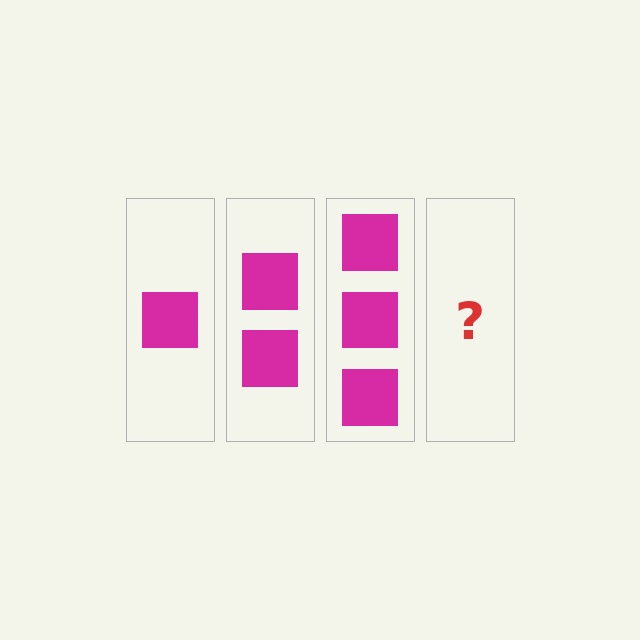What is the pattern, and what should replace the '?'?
The pattern is that each step adds one more square. The '?' should be 4 squares.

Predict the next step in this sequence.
The next step is 4 squares.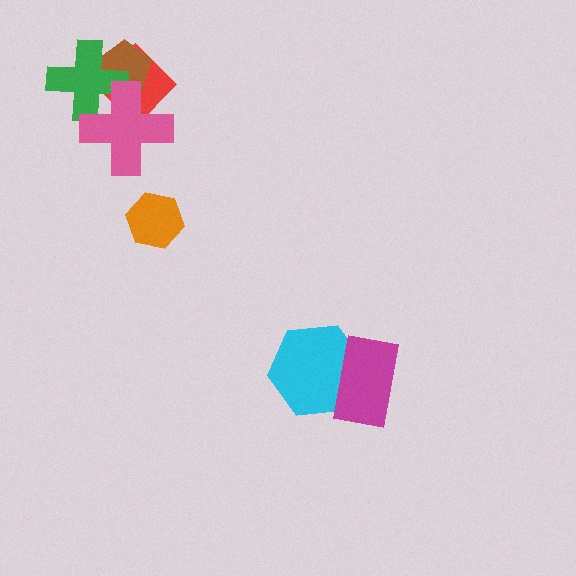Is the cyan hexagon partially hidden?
Yes, it is partially covered by another shape.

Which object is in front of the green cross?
The pink cross is in front of the green cross.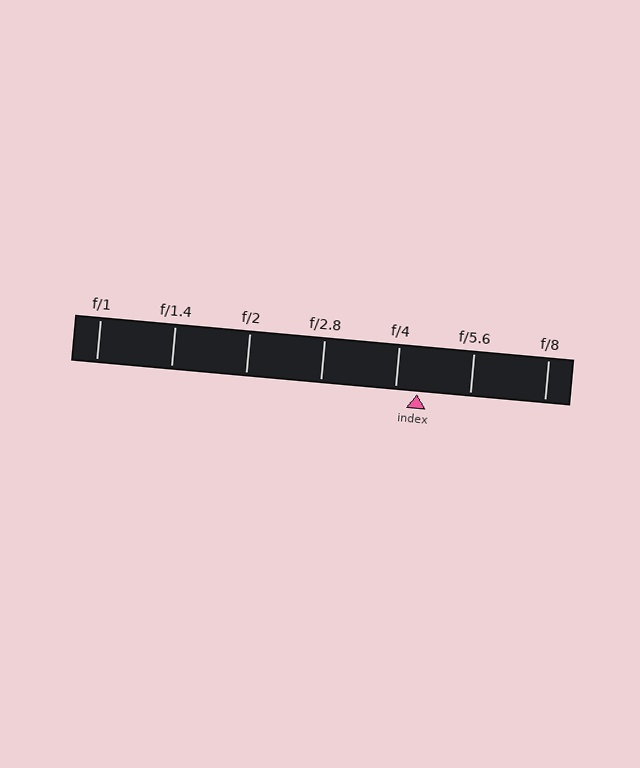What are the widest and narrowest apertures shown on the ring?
The widest aperture shown is f/1 and the narrowest is f/8.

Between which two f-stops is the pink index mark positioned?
The index mark is between f/4 and f/5.6.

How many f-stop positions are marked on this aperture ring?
There are 7 f-stop positions marked.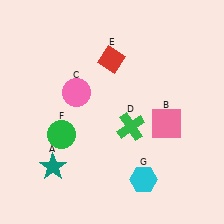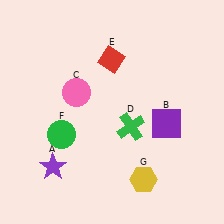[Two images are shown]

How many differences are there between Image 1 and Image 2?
There are 3 differences between the two images.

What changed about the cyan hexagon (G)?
In Image 1, G is cyan. In Image 2, it changed to yellow.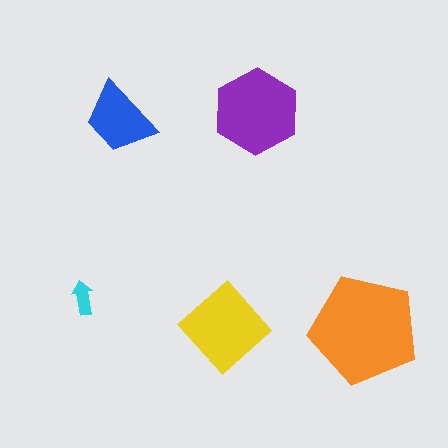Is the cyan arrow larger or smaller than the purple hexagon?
Smaller.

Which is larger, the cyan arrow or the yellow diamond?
The yellow diamond.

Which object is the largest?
The orange pentagon.